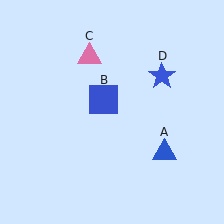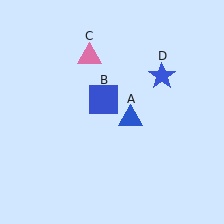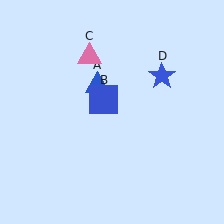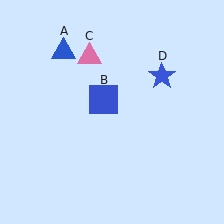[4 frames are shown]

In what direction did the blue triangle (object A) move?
The blue triangle (object A) moved up and to the left.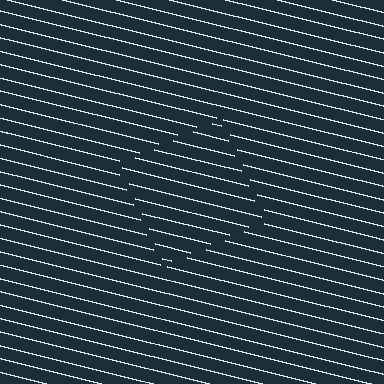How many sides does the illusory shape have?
4 sides — the line-ends trace a square.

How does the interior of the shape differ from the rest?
The interior of the shape contains the same grating, shifted by half a period — the contour is defined by the phase discontinuity where line-ends from the inner and outer gratings abut.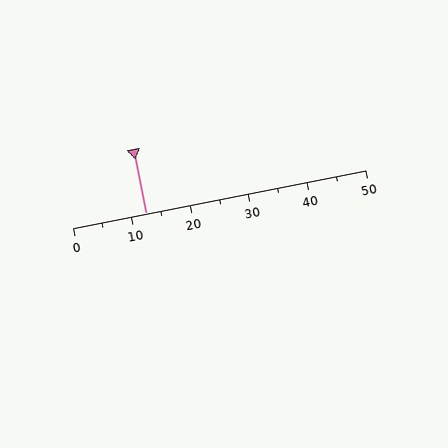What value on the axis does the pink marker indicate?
The marker indicates approximately 12.5.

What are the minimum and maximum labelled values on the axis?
The axis runs from 0 to 50.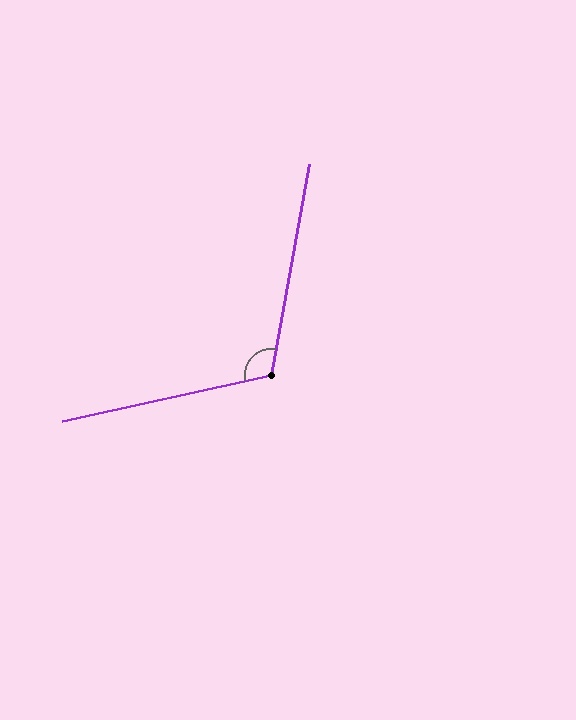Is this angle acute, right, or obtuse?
It is obtuse.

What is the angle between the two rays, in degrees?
Approximately 113 degrees.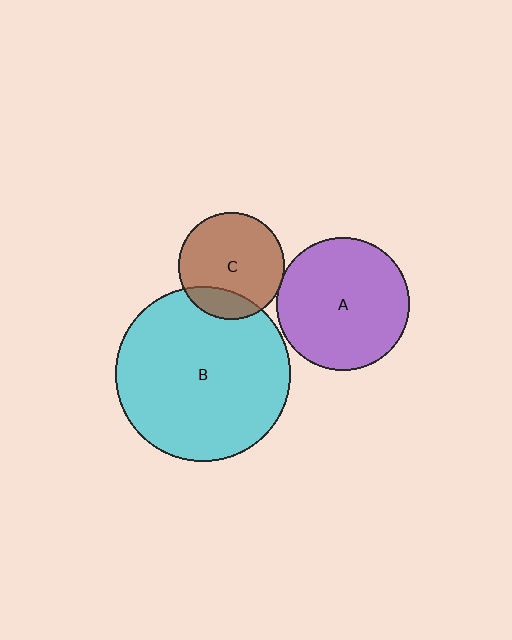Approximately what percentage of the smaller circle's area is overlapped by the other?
Approximately 20%.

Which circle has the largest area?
Circle B (cyan).